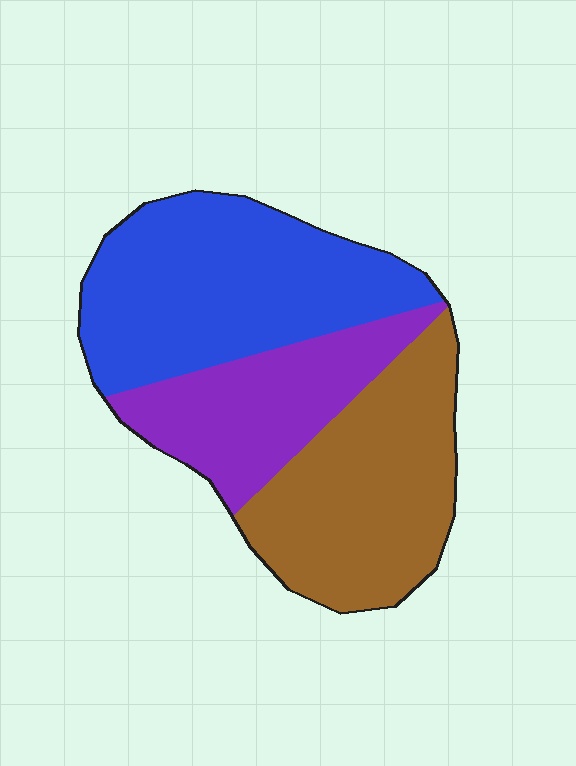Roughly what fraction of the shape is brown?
Brown covers around 35% of the shape.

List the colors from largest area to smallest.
From largest to smallest: blue, brown, purple.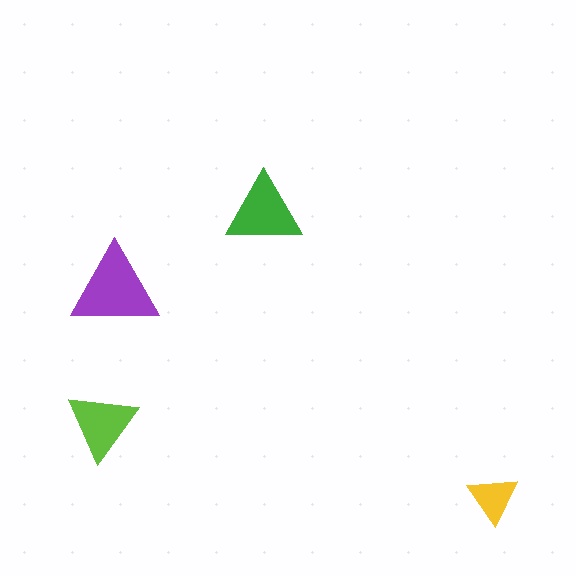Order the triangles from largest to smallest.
the purple one, the green one, the lime one, the yellow one.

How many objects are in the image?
There are 4 objects in the image.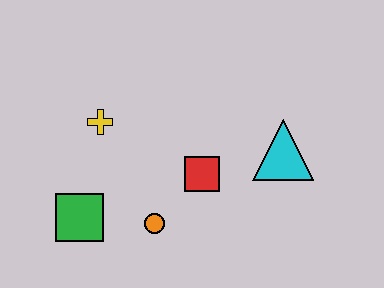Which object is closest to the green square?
The orange circle is closest to the green square.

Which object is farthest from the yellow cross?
The cyan triangle is farthest from the yellow cross.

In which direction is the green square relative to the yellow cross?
The green square is below the yellow cross.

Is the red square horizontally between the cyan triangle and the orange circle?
Yes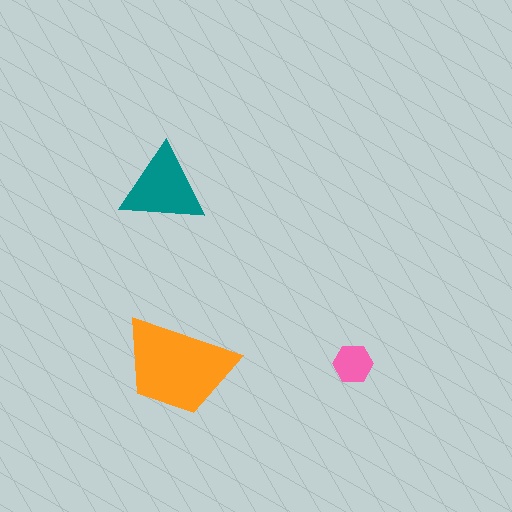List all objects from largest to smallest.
The orange trapezoid, the teal triangle, the pink hexagon.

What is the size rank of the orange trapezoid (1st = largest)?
1st.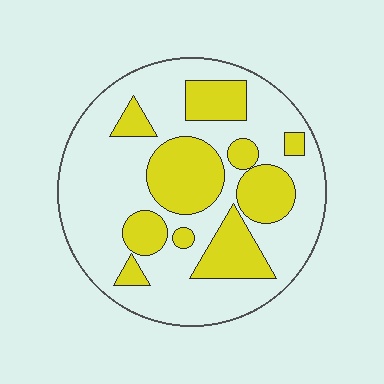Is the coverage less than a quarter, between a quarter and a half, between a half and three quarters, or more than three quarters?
Between a quarter and a half.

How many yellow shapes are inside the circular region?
10.